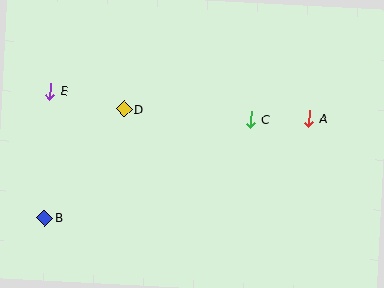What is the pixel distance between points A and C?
The distance between A and C is 58 pixels.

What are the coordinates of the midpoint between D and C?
The midpoint between D and C is at (187, 114).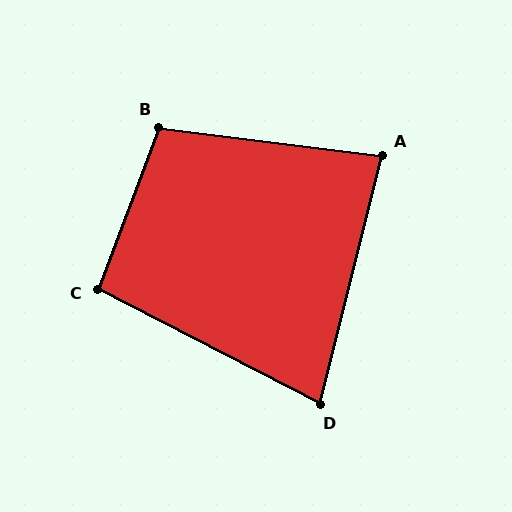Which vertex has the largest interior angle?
B, at approximately 103 degrees.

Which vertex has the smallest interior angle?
D, at approximately 77 degrees.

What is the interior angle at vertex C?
Approximately 97 degrees (obtuse).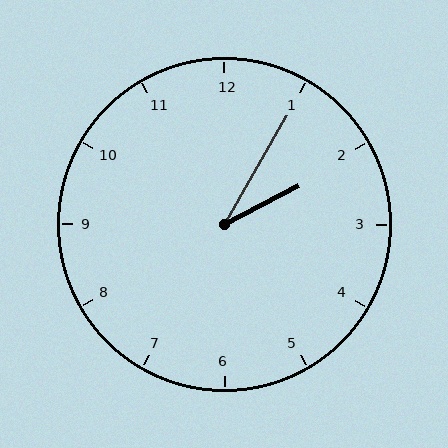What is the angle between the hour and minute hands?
Approximately 32 degrees.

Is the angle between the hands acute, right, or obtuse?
It is acute.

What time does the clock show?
2:05.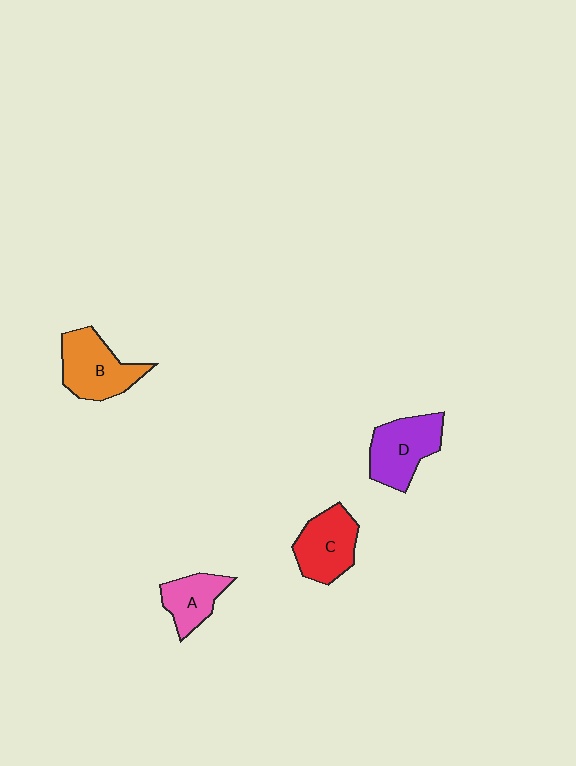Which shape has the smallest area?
Shape A (pink).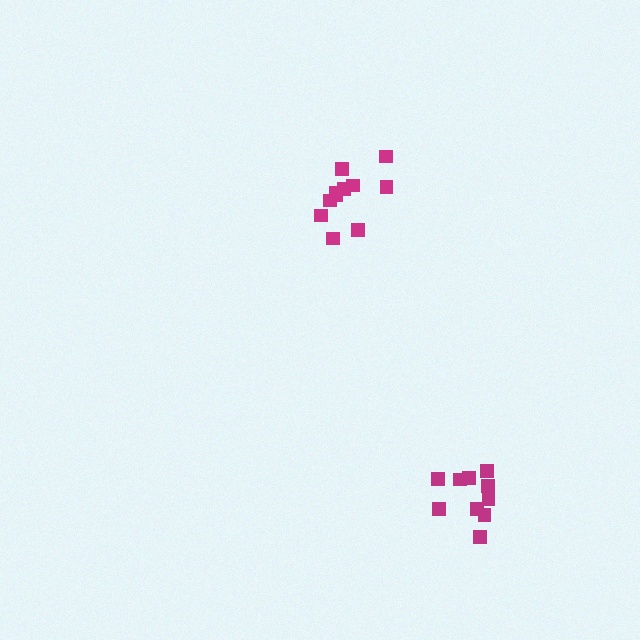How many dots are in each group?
Group 1: 10 dots, Group 2: 11 dots (21 total).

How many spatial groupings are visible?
There are 2 spatial groupings.